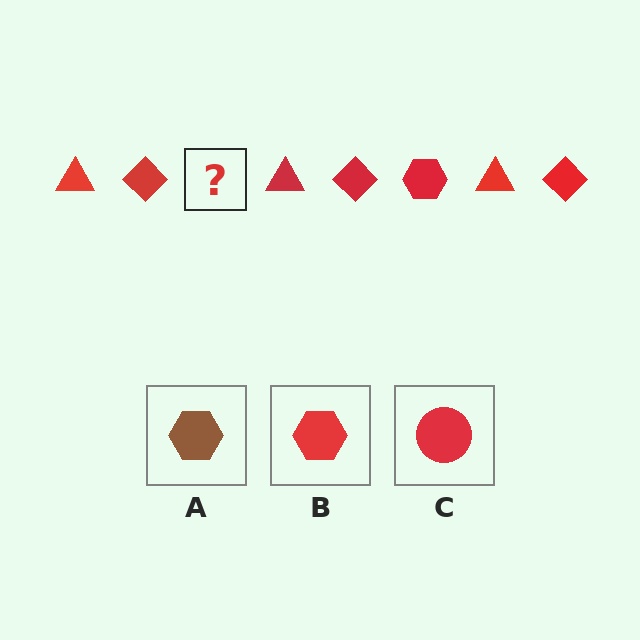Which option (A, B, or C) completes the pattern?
B.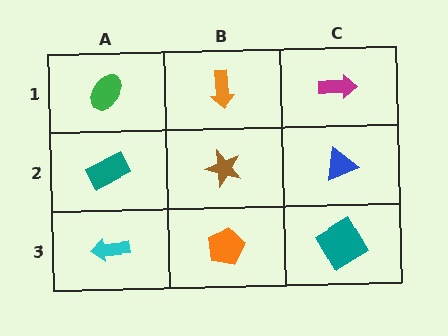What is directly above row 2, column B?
An orange arrow.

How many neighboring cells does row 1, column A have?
2.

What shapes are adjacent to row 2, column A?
A green ellipse (row 1, column A), a cyan arrow (row 3, column A), a brown star (row 2, column B).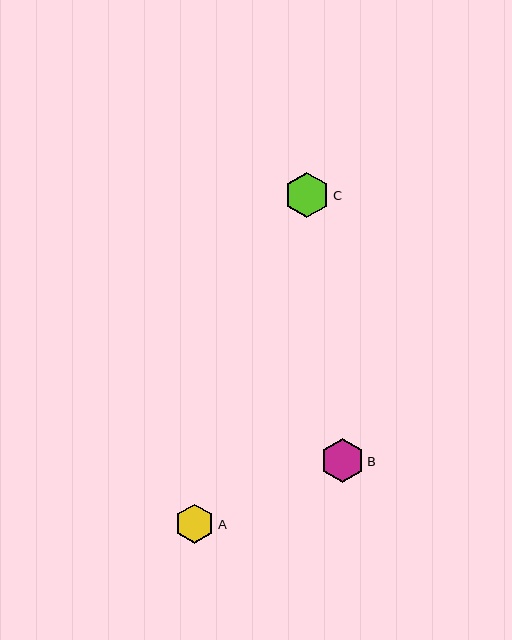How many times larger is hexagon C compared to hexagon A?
Hexagon C is approximately 1.2 times the size of hexagon A.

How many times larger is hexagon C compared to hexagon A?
Hexagon C is approximately 1.2 times the size of hexagon A.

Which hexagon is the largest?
Hexagon C is the largest with a size of approximately 46 pixels.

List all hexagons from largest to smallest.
From largest to smallest: C, B, A.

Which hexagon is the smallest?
Hexagon A is the smallest with a size of approximately 39 pixels.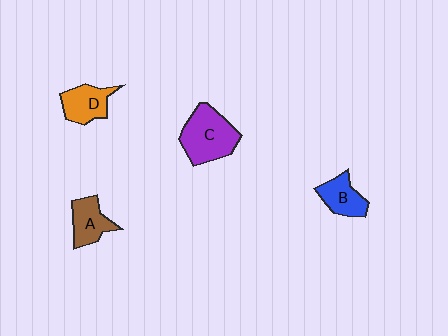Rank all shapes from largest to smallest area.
From largest to smallest: C (purple), D (orange), A (brown), B (blue).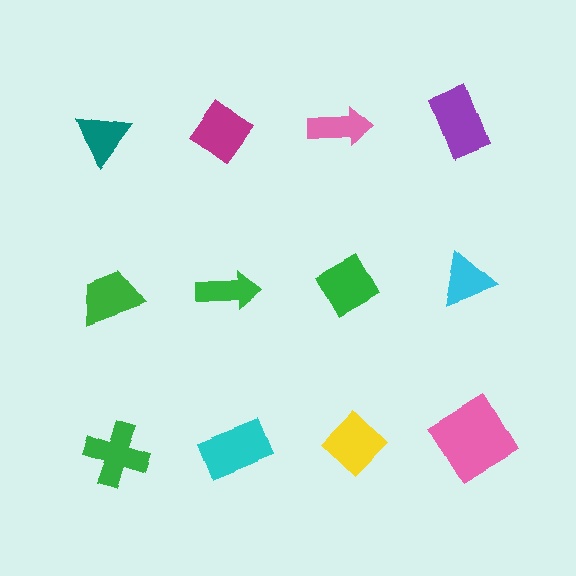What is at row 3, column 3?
A yellow diamond.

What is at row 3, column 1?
A green cross.